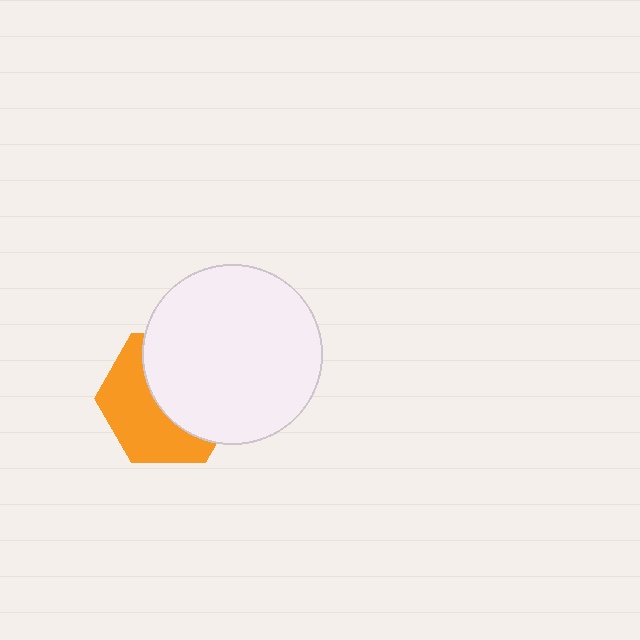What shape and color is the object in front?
The object in front is a white circle.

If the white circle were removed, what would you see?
You would see the complete orange hexagon.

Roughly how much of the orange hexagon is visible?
About half of it is visible (roughly 47%).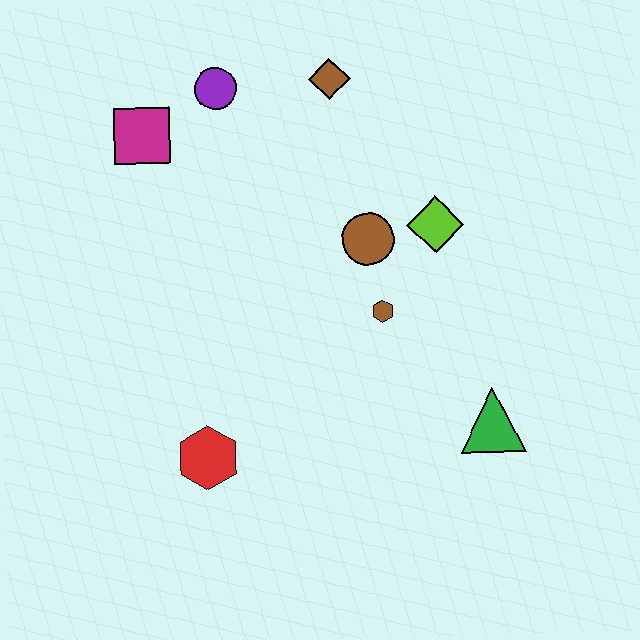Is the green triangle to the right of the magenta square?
Yes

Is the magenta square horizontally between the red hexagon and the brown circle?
No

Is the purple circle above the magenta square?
Yes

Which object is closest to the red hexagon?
The brown hexagon is closest to the red hexagon.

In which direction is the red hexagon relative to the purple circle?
The red hexagon is below the purple circle.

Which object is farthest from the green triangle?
The magenta square is farthest from the green triangle.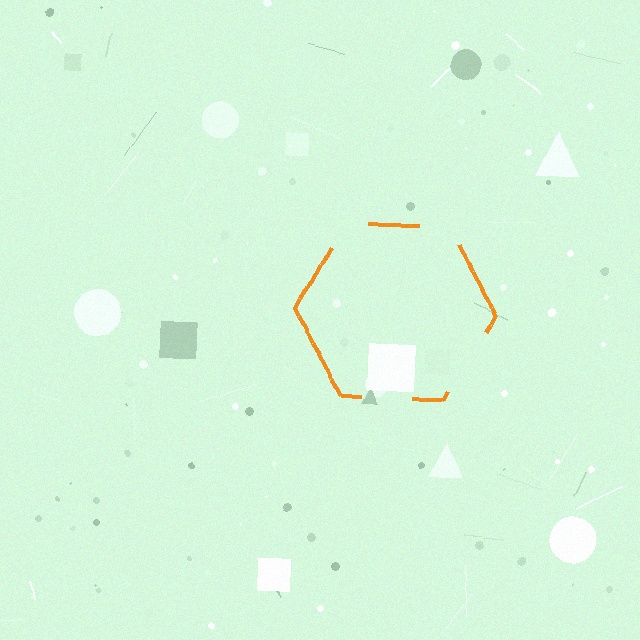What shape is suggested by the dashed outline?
The dashed outline suggests a hexagon.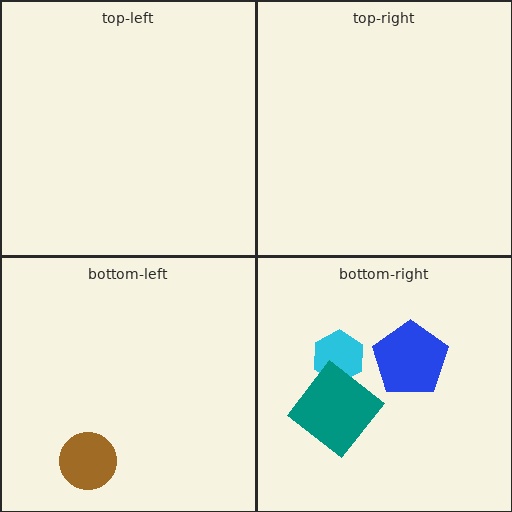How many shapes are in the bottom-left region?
1.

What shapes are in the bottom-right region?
The blue pentagon, the cyan hexagon, the teal diamond.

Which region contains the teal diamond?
The bottom-right region.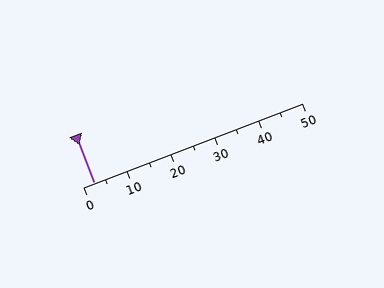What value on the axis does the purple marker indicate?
The marker indicates approximately 2.5.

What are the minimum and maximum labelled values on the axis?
The axis runs from 0 to 50.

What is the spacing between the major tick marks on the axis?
The major ticks are spaced 10 apart.